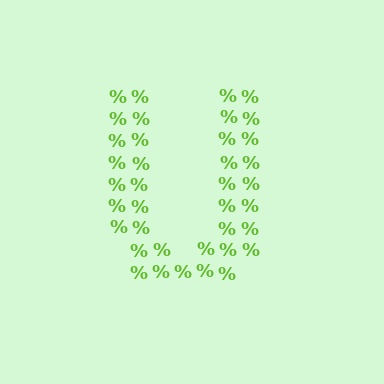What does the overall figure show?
The overall figure shows the letter U.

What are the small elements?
The small elements are percent signs.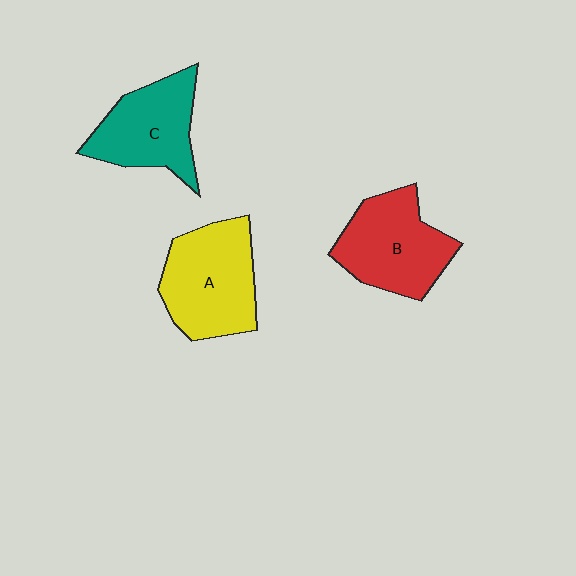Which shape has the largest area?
Shape A (yellow).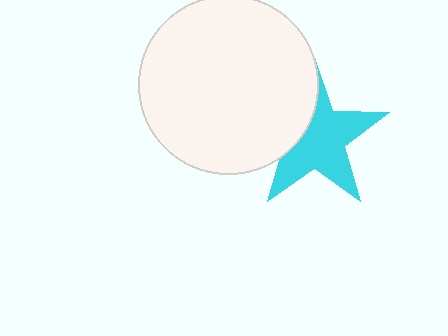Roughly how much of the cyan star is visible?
Most of it is visible (roughly 68%).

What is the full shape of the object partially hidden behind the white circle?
The partially hidden object is a cyan star.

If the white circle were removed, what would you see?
You would see the complete cyan star.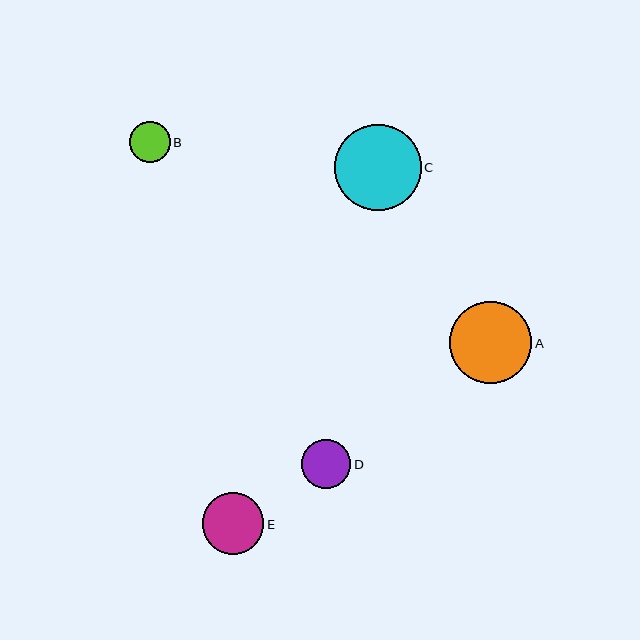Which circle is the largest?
Circle C is the largest with a size of approximately 87 pixels.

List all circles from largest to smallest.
From largest to smallest: C, A, E, D, B.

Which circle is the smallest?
Circle B is the smallest with a size of approximately 41 pixels.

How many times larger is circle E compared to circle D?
Circle E is approximately 1.2 times the size of circle D.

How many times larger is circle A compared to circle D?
Circle A is approximately 1.7 times the size of circle D.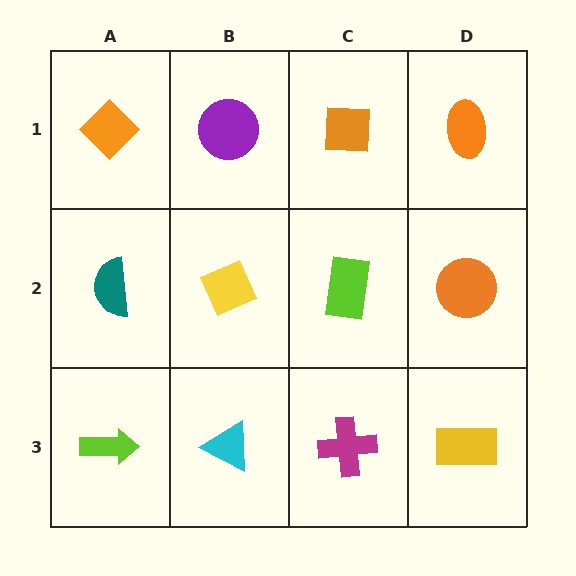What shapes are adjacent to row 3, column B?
A yellow diamond (row 2, column B), a lime arrow (row 3, column A), a magenta cross (row 3, column C).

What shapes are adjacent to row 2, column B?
A purple circle (row 1, column B), a cyan triangle (row 3, column B), a teal semicircle (row 2, column A), a lime rectangle (row 2, column C).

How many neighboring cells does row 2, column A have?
3.